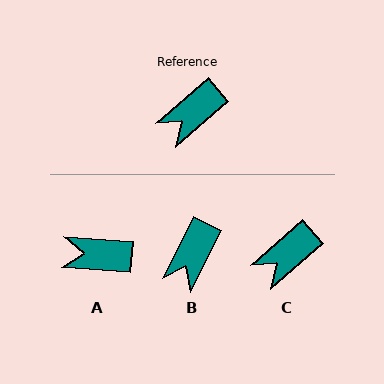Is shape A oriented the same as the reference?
No, it is off by about 45 degrees.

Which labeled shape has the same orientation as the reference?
C.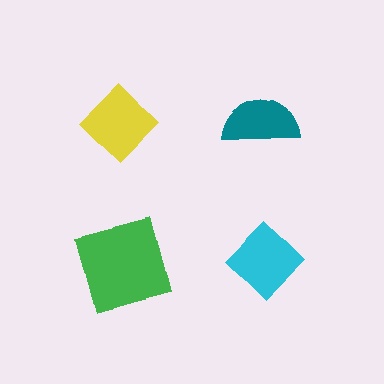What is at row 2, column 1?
A green square.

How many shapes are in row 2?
2 shapes.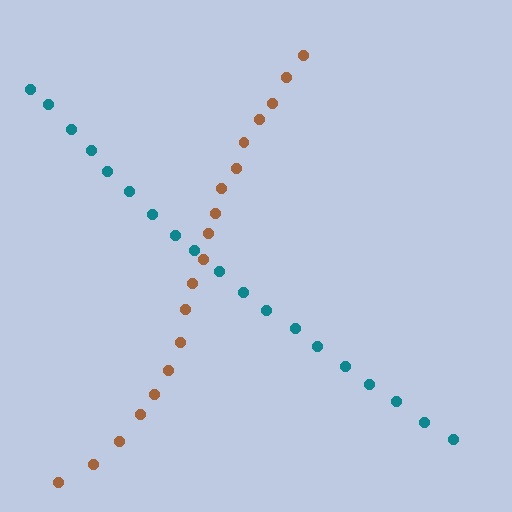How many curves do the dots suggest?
There are 2 distinct paths.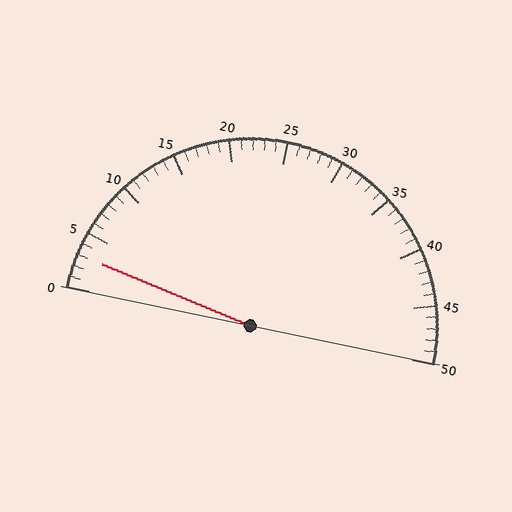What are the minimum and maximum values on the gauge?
The gauge ranges from 0 to 50.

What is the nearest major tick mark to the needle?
The nearest major tick mark is 5.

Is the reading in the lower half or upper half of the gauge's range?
The reading is in the lower half of the range (0 to 50).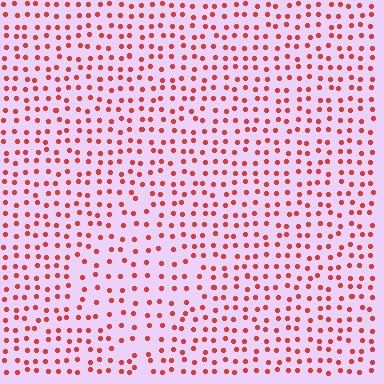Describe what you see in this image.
The image contains small red elements arranged at two different densities. A diamond-shaped region is visible where the elements are less densely packed than the surrounding area.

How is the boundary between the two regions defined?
The boundary is defined by a change in element density (approximately 1.5x ratio). All elements are the same color, size, and shape.